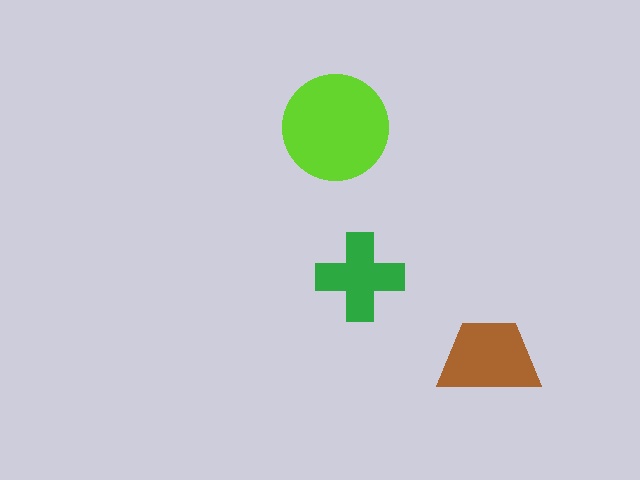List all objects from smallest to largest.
The green cross, the brown trapezoid, the lime circle.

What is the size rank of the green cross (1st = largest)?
3rd.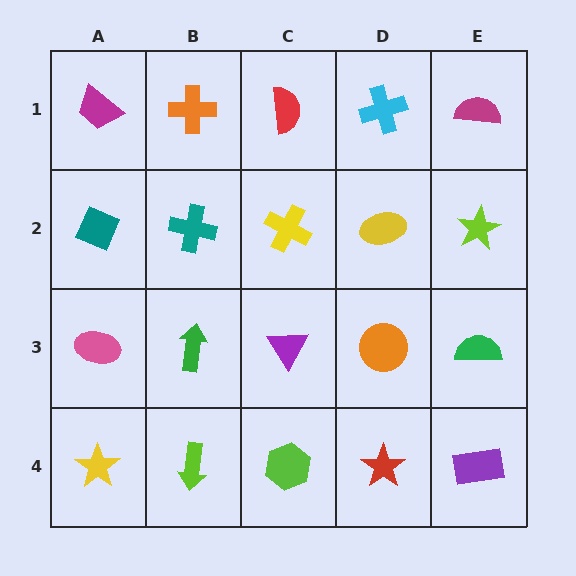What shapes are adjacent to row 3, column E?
A lime star (row 2, column E), a purple rectangle (row 4, column E), an orange circle (row 3, column D).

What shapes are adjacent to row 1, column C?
A yellow cross (row 2, column C), an orange cross (row 1, column B), a cyan cross (row 1, column D).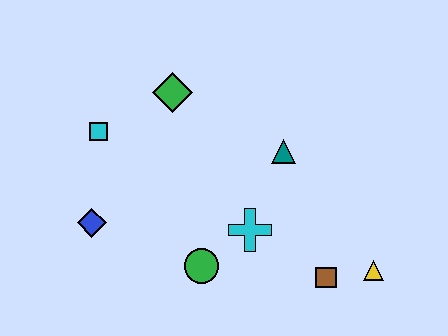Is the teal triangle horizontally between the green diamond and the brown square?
Yes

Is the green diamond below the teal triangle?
No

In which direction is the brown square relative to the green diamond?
The brown square is below the green diamond.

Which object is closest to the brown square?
The yellow triangle is closest to the brown square.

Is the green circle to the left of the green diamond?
No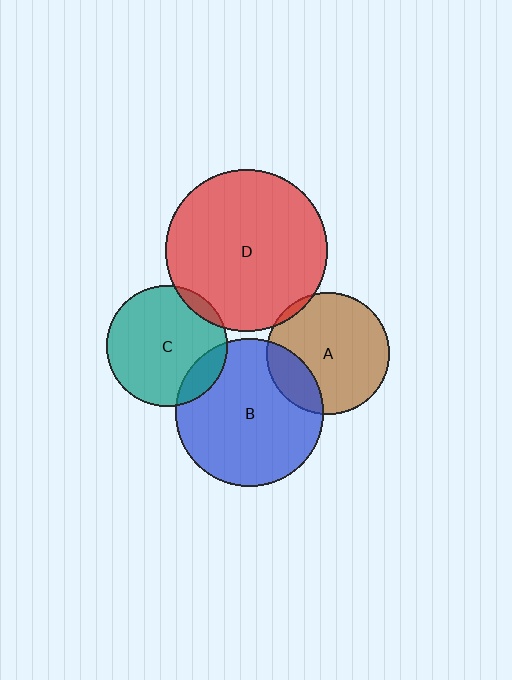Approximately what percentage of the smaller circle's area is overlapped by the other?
Approximately 15%.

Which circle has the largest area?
Circle D (red).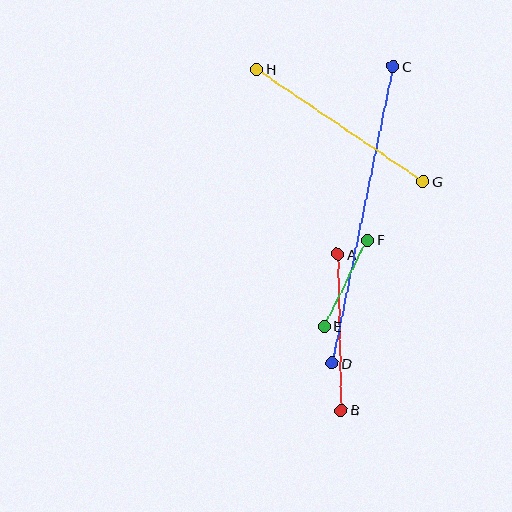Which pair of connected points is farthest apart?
Points C and D are farthest apart.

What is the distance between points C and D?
The distance is approximately 303 pixels.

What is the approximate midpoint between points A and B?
The midpoint is at approximately (340, 332) pixels.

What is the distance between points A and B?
The distance is approximately 156 pixels.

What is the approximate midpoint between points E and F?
The midpoint is at approximately (346, 283) pixels.